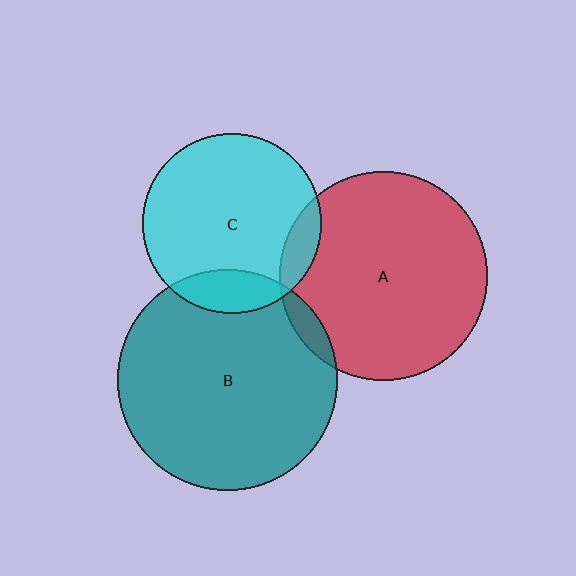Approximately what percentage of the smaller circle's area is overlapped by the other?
Approximately 5%.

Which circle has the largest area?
Circle B (teal).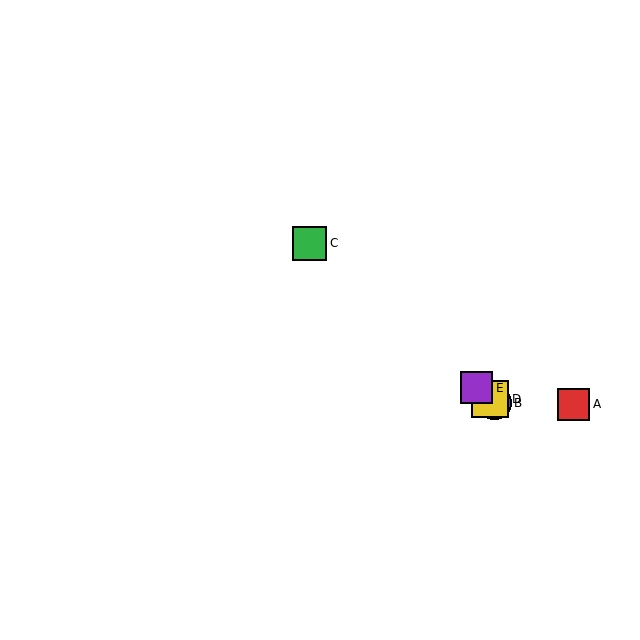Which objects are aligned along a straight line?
Objects B, C, D, E are aligned along a straight line.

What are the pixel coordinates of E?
Object E is at (477, 388).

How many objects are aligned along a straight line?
4 objects (B, C, D, E) are aligned along a straight line.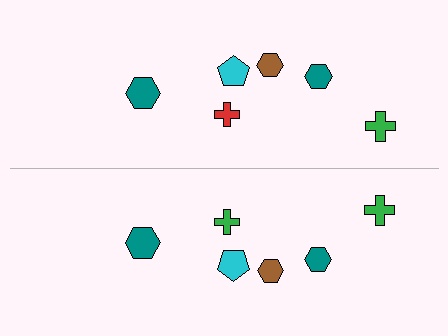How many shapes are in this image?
There are 12 shapes in this image.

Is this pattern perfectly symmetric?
No, the pattern is not perfectly symmetric. The green cross on the bottom side breaks the symmetry — its mirror counterpart is red.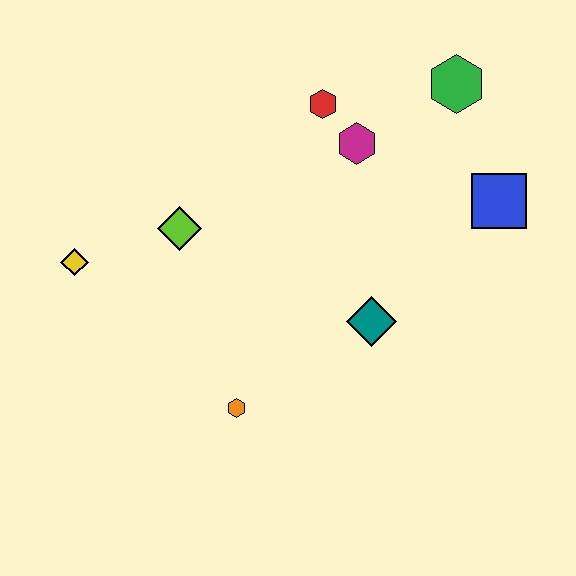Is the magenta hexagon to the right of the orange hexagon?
Yes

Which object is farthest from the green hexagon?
The yellow diamond is farthest from the green hexagon.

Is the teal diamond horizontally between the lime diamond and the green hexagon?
Yes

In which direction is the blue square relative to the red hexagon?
The blue square is to the right of the red hexagon.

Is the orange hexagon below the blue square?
Yes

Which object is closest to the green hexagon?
The magenta hexagon is closest to the green hexagon.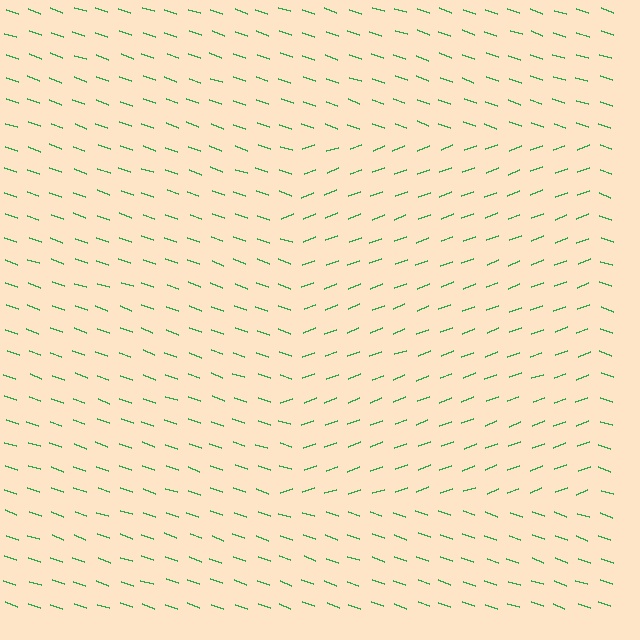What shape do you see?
I see a rectangle.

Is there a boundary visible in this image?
Yes, there is a texture boundary formed by a change in line orientation.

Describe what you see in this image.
The image is filled with small green line segments. A rectangle region in the image has lines oriented differently from the surrounding lines, creating a visible texture boundary.